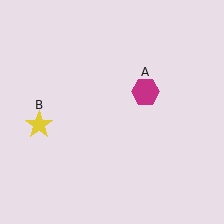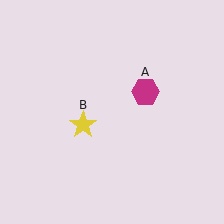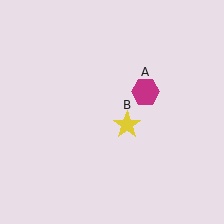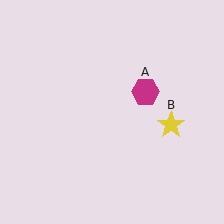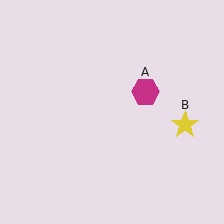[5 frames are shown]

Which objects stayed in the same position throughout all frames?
Magenta hexagon (object A) remained stationary.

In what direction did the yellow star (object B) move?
The yellow star (object B) moved right.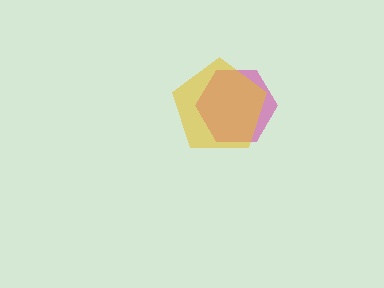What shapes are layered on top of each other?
The layered shapes are: a magenta hexagon, a yellow pentagon.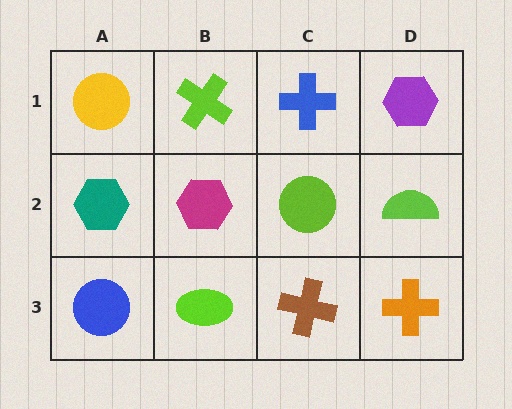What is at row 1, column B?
A lime cross.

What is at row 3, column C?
A brown cross.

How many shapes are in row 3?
4 shapes.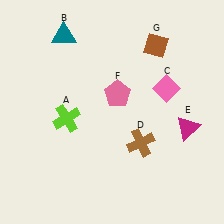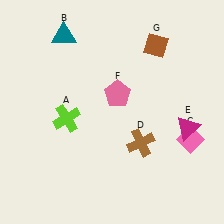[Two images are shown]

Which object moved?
The pink diamond (C) moved down.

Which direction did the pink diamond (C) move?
The pink diamond (C) moved down.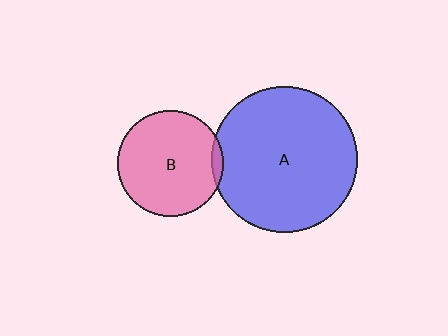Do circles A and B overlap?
Yes.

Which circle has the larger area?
Circle A (blue).